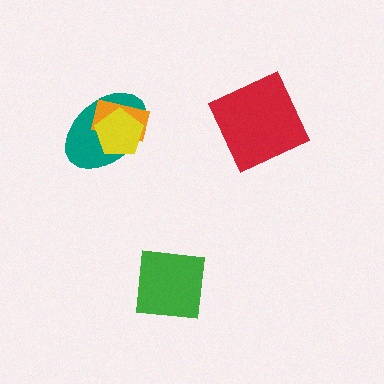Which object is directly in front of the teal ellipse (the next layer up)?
The orange rectangle is directly in front of the teal ellipse.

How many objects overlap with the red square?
0 objects overlap with the red square.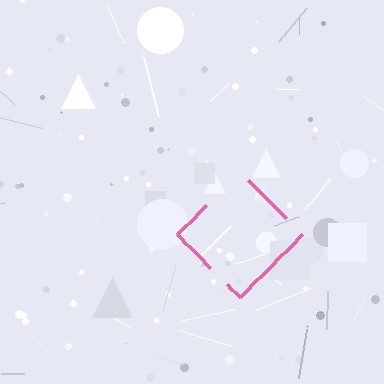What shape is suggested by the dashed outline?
The dashed outline suggests a diamond.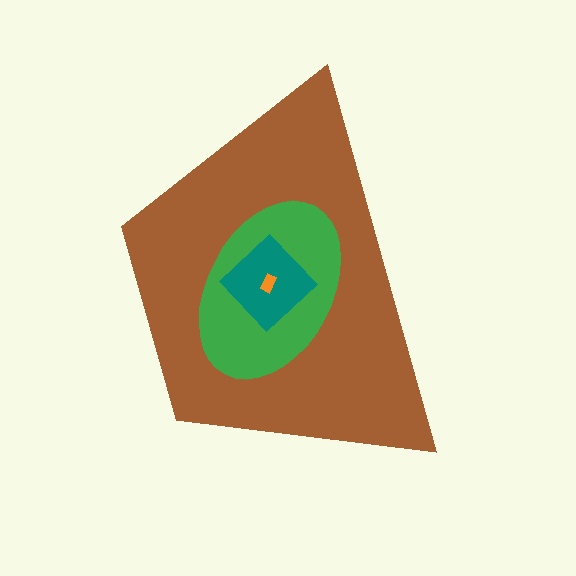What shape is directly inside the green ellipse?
The teal diamond.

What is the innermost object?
The orange rectangle.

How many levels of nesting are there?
4.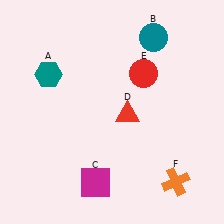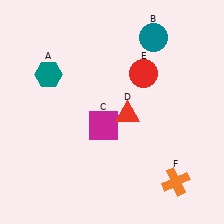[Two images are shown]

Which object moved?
The magenta square (C) moved up.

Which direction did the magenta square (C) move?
The magenta square (C) moved up.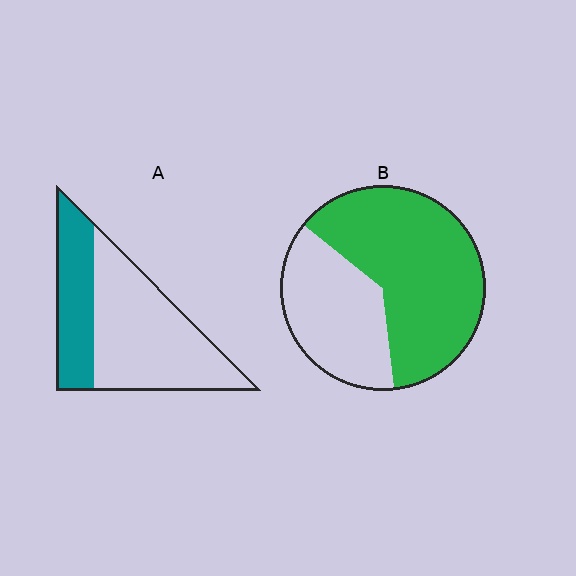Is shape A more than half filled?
No.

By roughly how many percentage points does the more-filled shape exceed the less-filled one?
By roughly 30 percentage points (B over A).